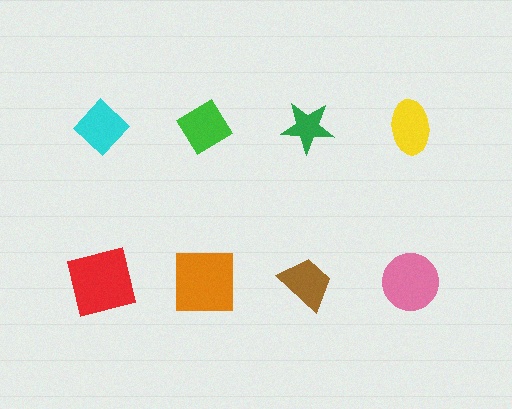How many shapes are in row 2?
4 shapes.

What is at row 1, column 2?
A green diamond.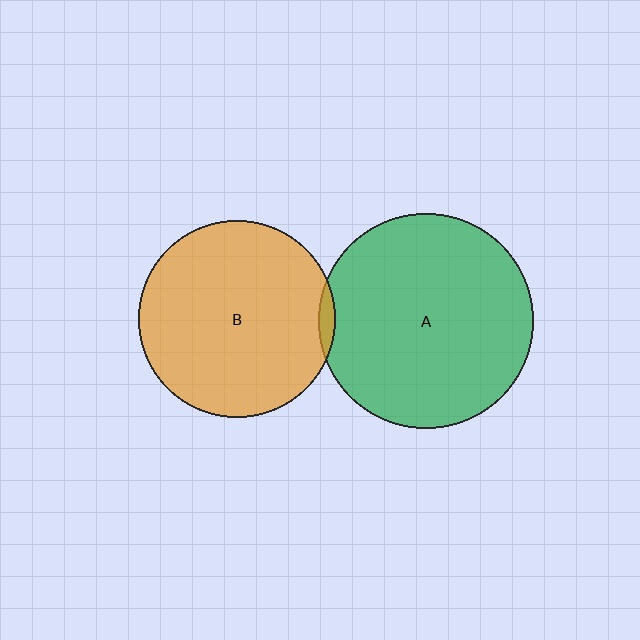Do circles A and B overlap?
Yes.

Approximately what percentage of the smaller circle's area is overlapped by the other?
Approximately 5%.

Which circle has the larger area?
Circle A (green).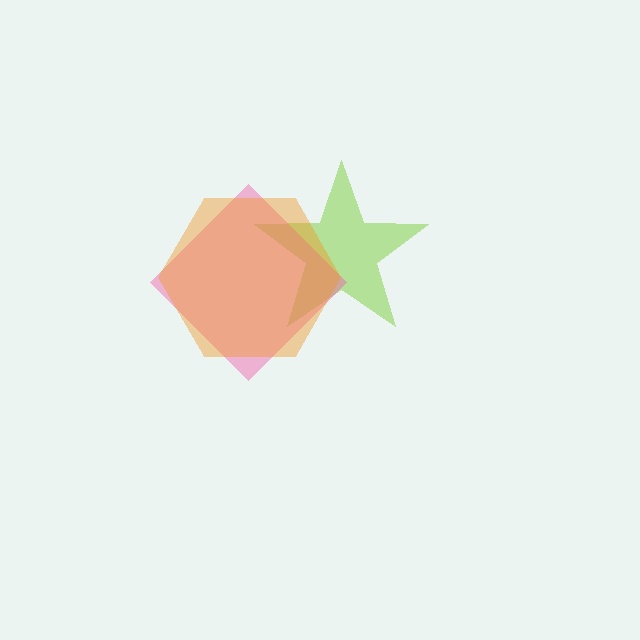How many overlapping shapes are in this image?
There are 3 overlapping shapes in the image.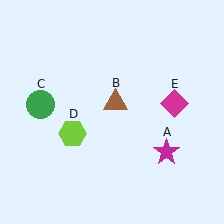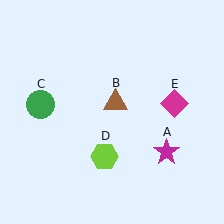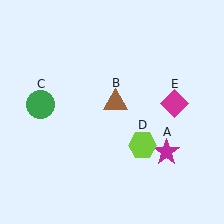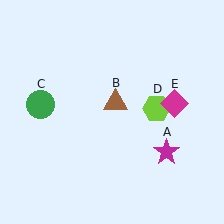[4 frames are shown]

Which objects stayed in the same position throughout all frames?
Magenta star (object A) and brown triangle (object B) and green circle (object C) and magenta diamond (object E) remained stationary.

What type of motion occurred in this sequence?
The lime hexagon (object D) rotated counterclockwise around the center of the scene.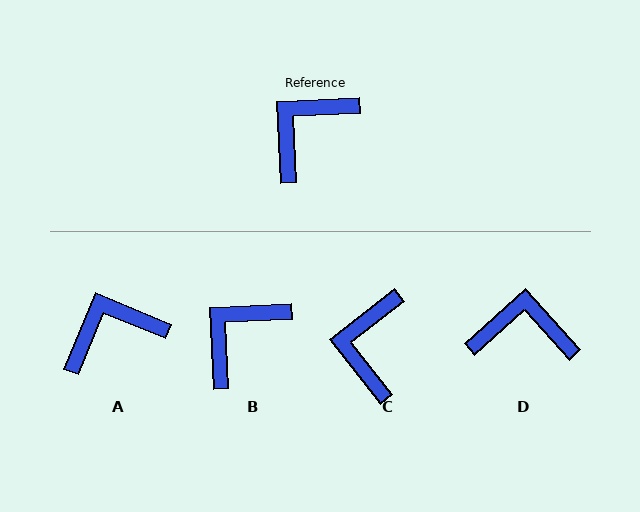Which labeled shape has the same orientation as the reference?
B.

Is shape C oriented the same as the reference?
No, it is off by about 36 degrees.